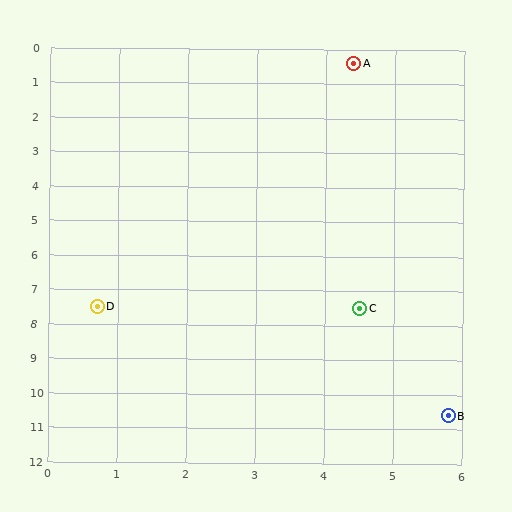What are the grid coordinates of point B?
Point B is at approximately (5.8, 10.6).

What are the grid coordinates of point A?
Point A is at approximately (4.4, 0.4).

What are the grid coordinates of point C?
Point C is at approximately (4.5, 7.5).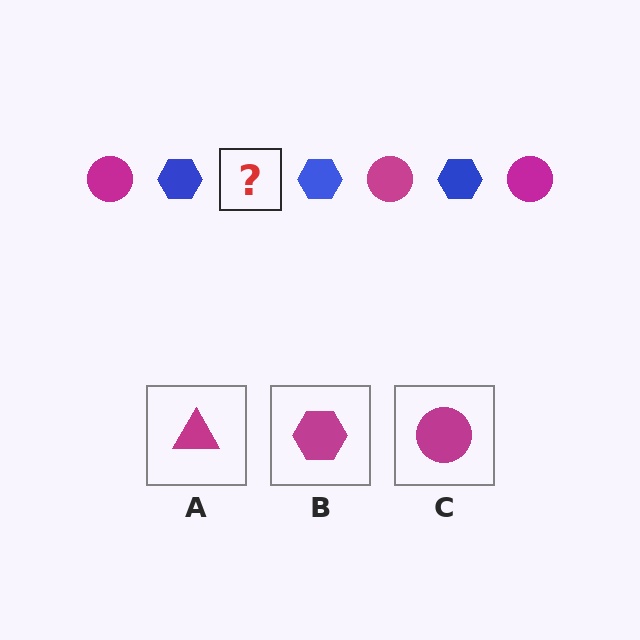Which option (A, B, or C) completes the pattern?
C.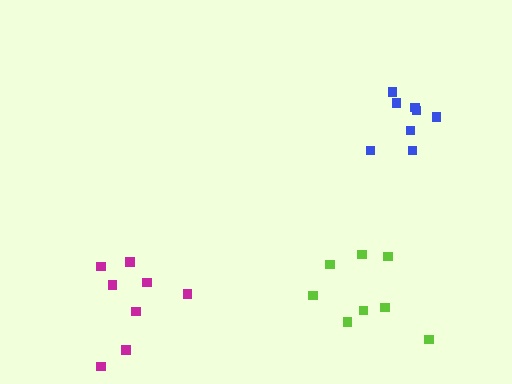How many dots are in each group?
Group 1: 8 dots, Group 2: 8 dots, Group 3: 8 dots (24 total).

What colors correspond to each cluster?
The clusters are colored: blue, magenta, lime.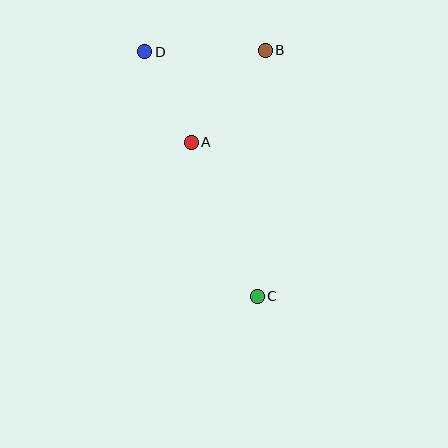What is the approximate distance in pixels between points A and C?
The distance between A and C is approximately 167 pixels.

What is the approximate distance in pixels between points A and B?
The distance between A and B is approximately 118 pixels.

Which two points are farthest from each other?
Points C and D are farthest from each other.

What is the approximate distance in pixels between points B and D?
The distance between B and D is approximately 120 pixels.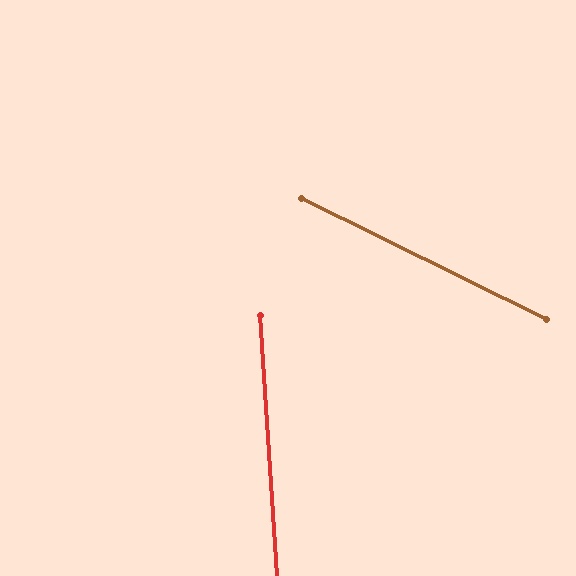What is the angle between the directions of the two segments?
Approximately 60 degrees.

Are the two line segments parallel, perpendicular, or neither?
Neither parallel nor perpendicular — they differ by about 60°.